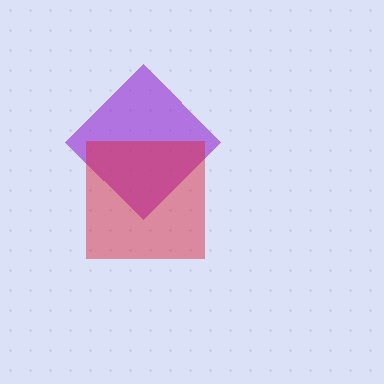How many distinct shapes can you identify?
There are 2 distinct shapes: a purple diamond, a red square.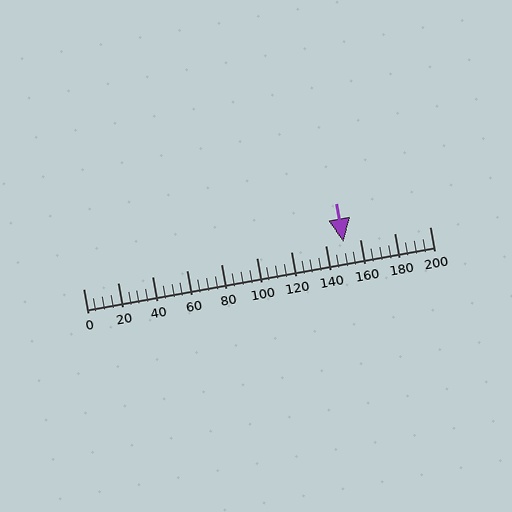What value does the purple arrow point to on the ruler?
The purple arrow points to approximately 150.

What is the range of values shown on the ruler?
The ruler shows values from 0 to 200.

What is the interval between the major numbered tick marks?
The major tick marks are spaced 20 units apart.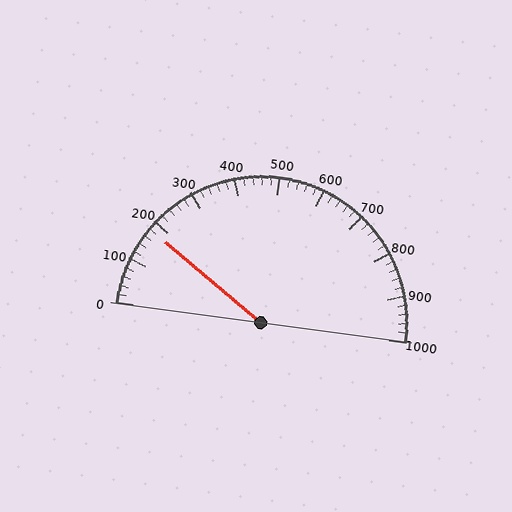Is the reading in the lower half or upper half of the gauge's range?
The reading is in the lower half of the range (0 to 1000).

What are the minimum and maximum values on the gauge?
The gauge ranges from 0 to 1000.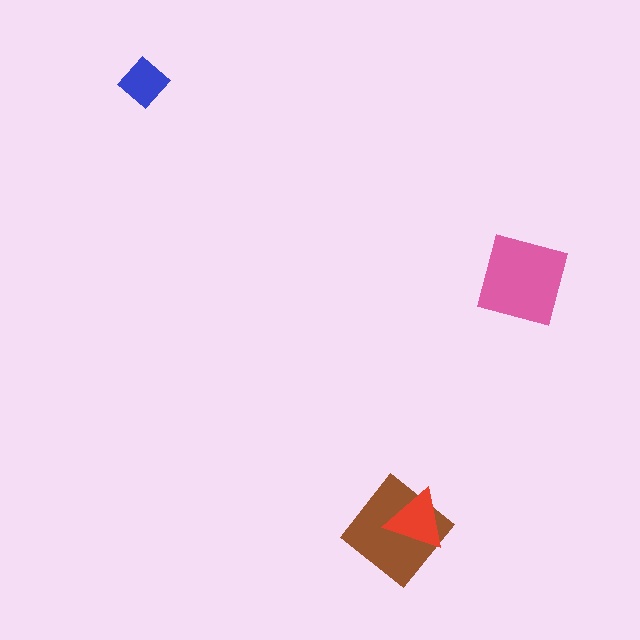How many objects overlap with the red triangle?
1 object overlaps with the red triangle.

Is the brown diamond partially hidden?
Yes, it is partially covered by another shape.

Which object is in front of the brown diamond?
The red triangle is in front of the brown diamond.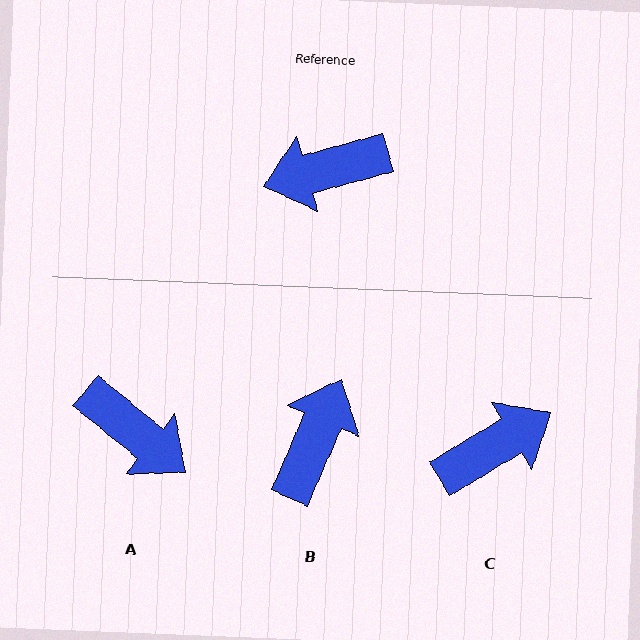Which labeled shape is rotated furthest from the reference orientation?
C, about 164 degrees away.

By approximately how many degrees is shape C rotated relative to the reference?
Approximately 164 degrees clockwise.